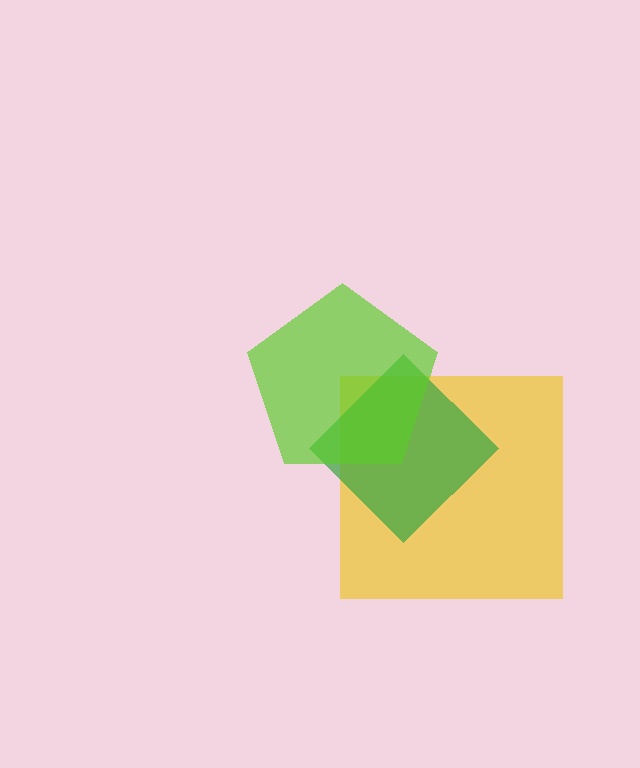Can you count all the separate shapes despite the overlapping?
Yes, there are 3 separate shapes.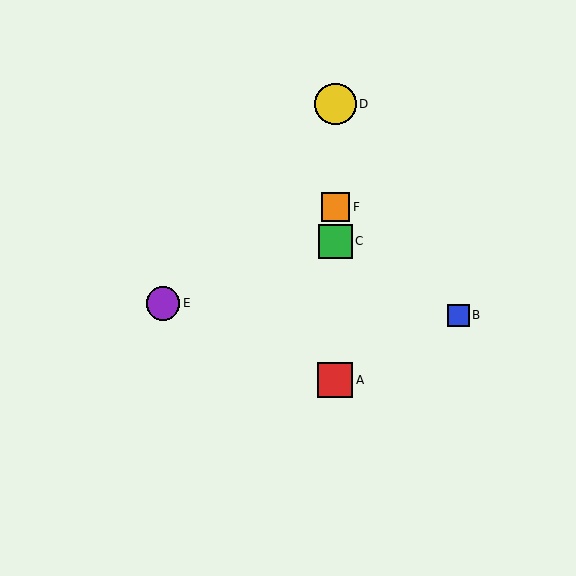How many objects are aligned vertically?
4 objects (A, C, D, F) are aligned vertically.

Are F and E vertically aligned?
No, F is at x≈335 and E is at x≈163.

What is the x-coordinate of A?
Object A is at x≈335.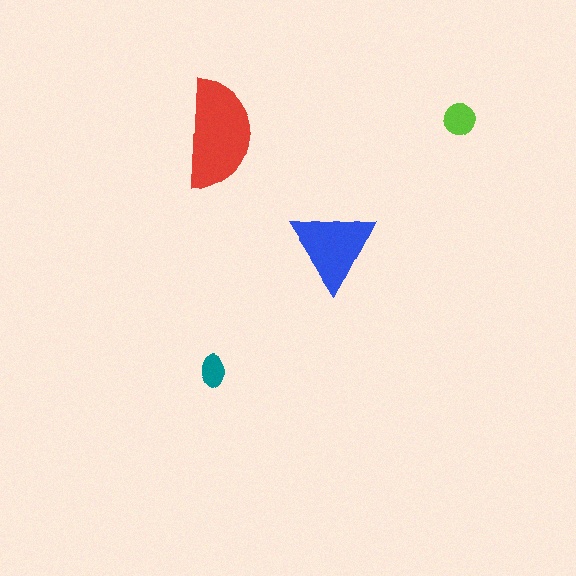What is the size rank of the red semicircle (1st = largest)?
1st.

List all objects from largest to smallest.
The red semicircle, the blue triangle, the lime circle, the teal ellipse.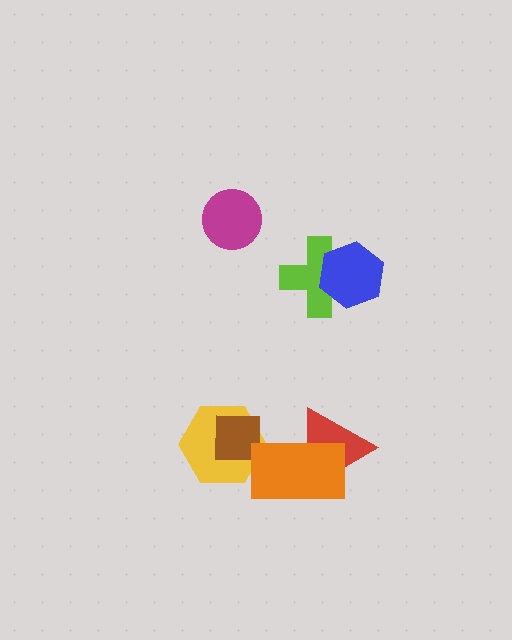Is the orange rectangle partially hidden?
No, no other shape covers it.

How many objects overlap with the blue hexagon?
1 object overlaps with the blue hexagon.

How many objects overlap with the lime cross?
1 object overlaps with the lime cross.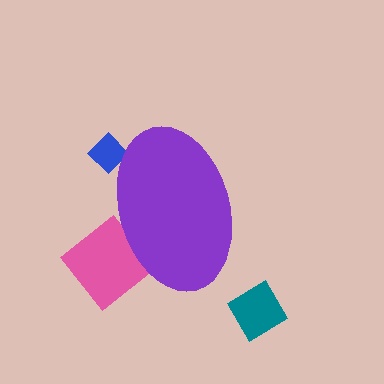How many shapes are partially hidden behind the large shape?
2 shapes are partially hidden.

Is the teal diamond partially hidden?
No, the teal diamond is fully visible.